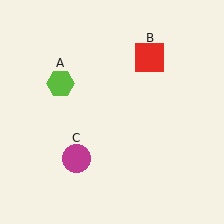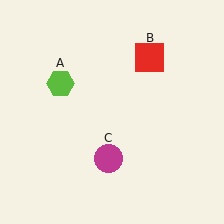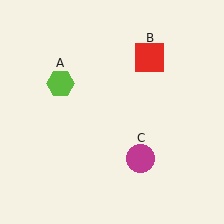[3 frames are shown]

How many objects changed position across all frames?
1 object changed position: magenta circle (object C).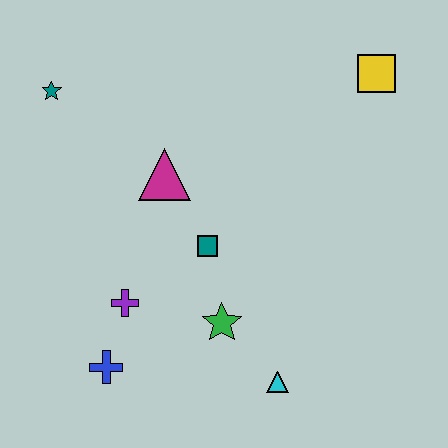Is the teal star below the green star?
No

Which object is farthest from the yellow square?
The blue cross is farthest from the yellow square.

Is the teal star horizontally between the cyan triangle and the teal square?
No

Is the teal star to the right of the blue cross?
No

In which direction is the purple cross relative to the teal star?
The purple cross is below the teal star.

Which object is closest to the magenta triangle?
The teal square is closest to the magenta triangle.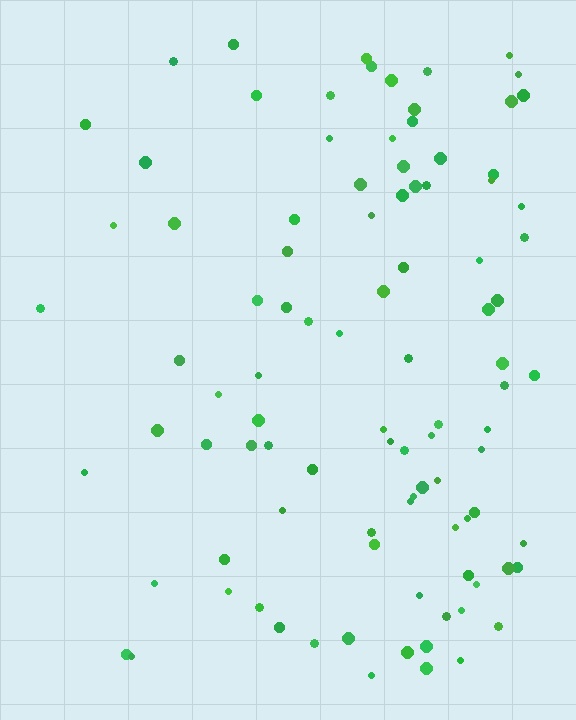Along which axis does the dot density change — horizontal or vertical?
Horizontal.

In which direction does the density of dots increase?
From left to right, with the right side densest.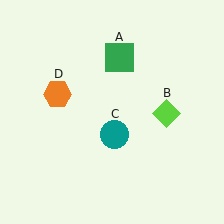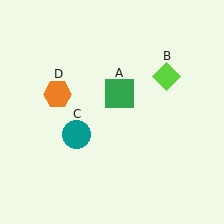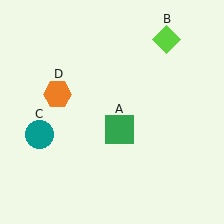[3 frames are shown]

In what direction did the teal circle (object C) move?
The teal circle (object C) moved left.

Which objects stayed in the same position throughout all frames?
Orange hexagon (object D) remained stationary.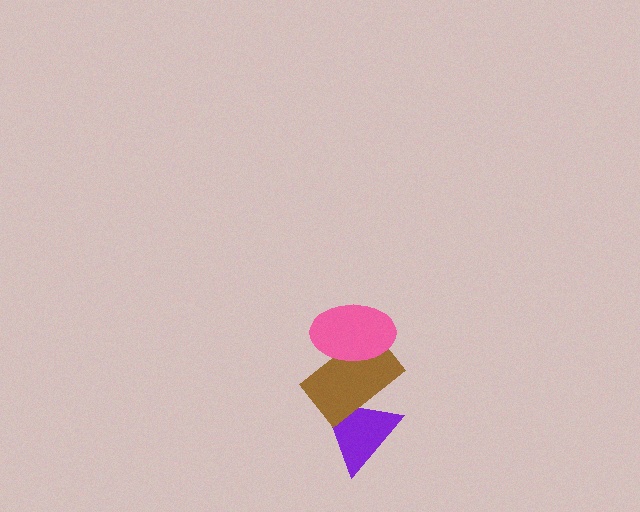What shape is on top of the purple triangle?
The brown rectangle is on top of the purple triangle.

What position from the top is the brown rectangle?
The brown rectangle is 2nd from the top.